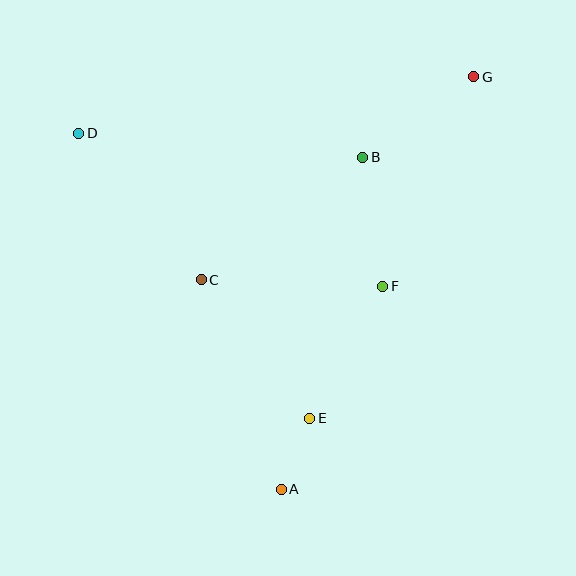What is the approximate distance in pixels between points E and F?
The distance between E and F is approximately 151 pixels.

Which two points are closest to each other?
Points A and E are closest to each other.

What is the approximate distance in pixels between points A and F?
The distance between A and F is approximately 227 pixels.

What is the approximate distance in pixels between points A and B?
The distance between A and B is approximately 342 pixels.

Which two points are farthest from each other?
Points A and G are farthest from each other.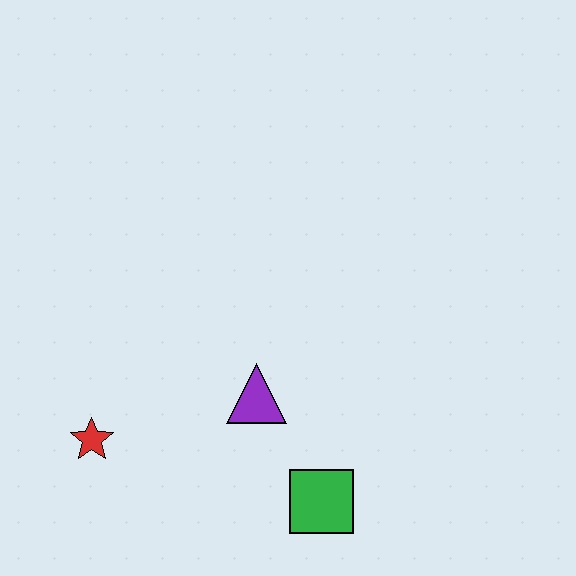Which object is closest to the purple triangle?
The green square is closest to the purple triangle.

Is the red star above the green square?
Yes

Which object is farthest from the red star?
The green square is farthest from the red star.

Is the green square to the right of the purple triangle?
Yes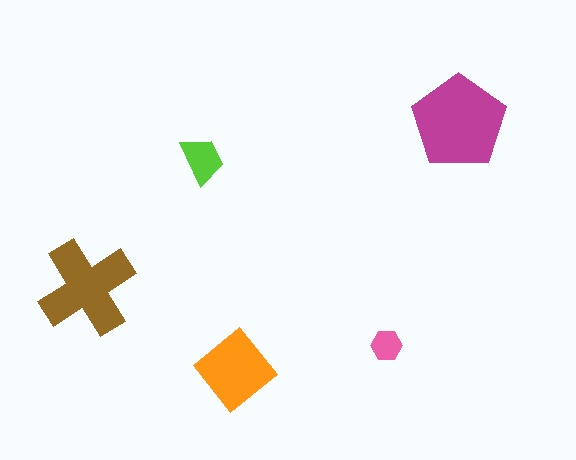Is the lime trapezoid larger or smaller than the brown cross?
Smaller.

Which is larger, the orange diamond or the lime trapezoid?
The orange diamond.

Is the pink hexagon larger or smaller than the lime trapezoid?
Smaller.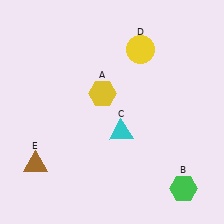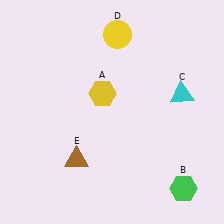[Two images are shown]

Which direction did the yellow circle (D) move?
The yellow circle (D) moved left.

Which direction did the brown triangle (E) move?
The brown triangle (E) moved right.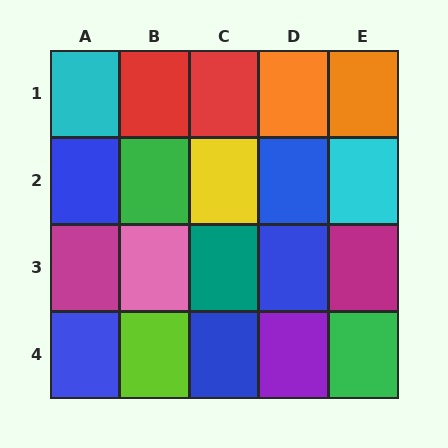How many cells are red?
2 cells are red.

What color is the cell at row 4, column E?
Green.